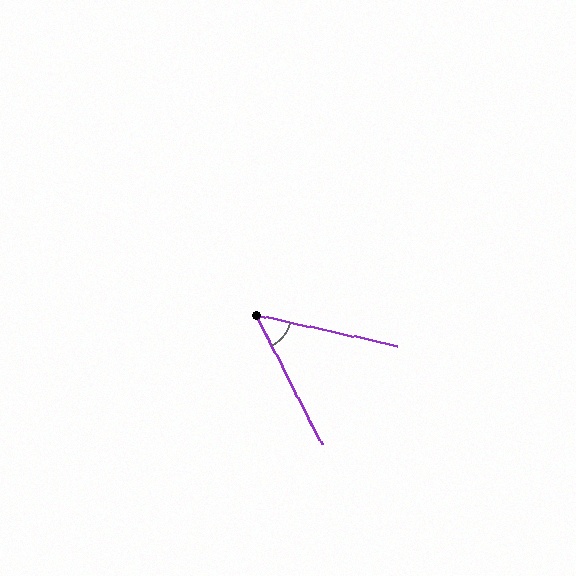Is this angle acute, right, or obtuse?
It is acute.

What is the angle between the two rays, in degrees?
Approximately 51 degrees.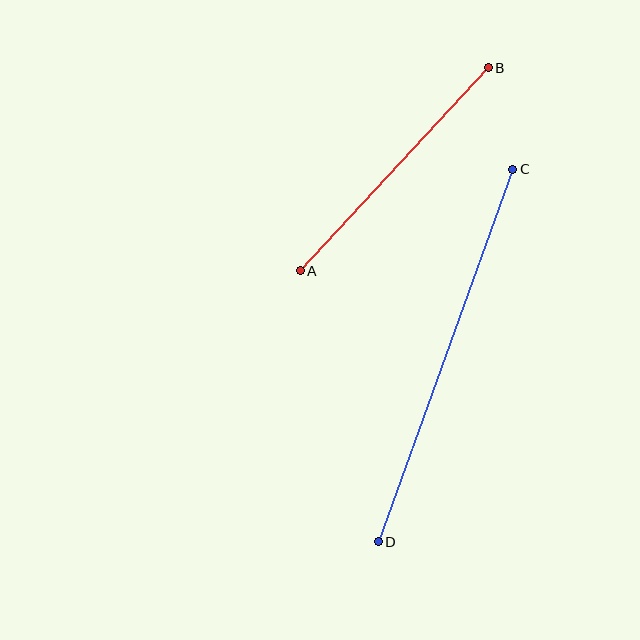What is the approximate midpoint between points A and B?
The midpoint is at approximately (394, 169) pixels.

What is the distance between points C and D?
The distance is approximately 396 pixels.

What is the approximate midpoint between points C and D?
The midpoint is at approximately (446, 356) pixels.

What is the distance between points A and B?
The distance is approximately 277 pixels.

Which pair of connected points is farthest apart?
Points C and D are farthest apart.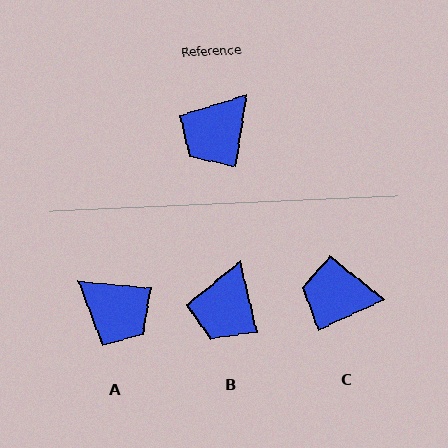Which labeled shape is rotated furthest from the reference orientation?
A, about 93 degrees away.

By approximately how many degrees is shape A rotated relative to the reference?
Approximately 93 degrees counter-clockwise.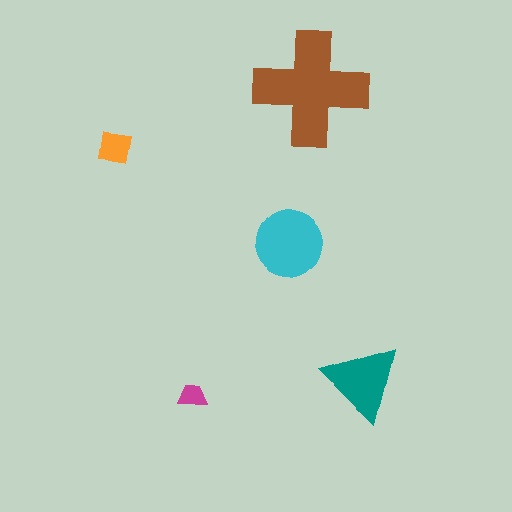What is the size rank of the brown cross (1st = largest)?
1st.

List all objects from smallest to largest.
The magenta trapezoid, the orange square, the teal triangle, the cyan circle, the brown cross.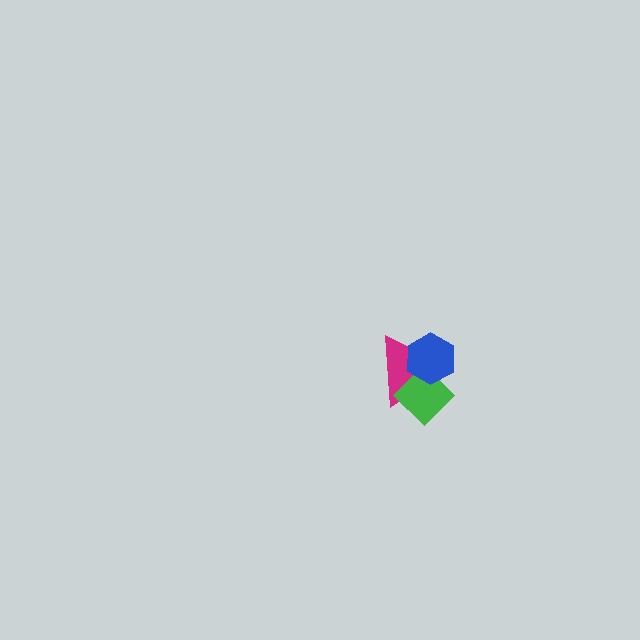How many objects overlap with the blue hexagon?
2 objects overlap with the blue hexagon.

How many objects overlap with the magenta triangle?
2 objects overlap with the magenta triangle.